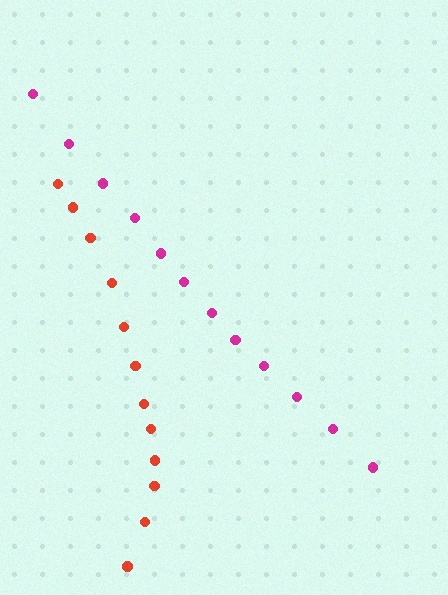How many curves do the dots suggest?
There are 2 distinct paths.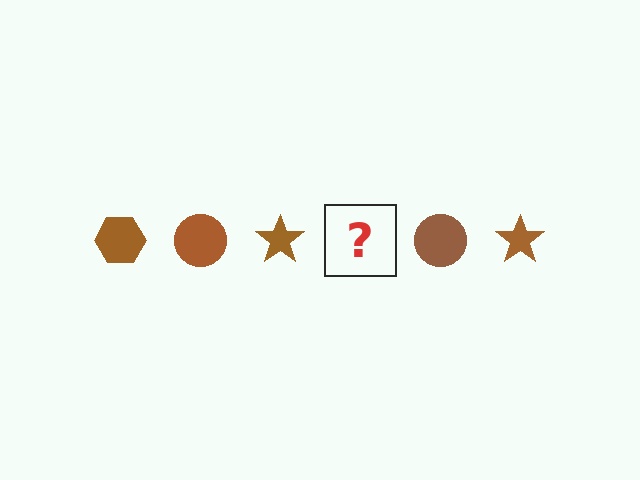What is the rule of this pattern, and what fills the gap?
The rule is that the pattern cycles through hexagon, circle, star shapes in brown. The gap should be filled with a brown hexagon.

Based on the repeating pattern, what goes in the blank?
The blank should be a brown hexagon.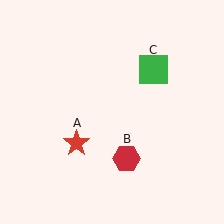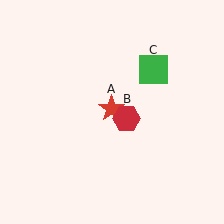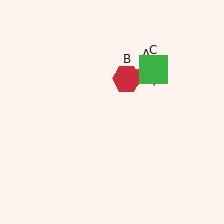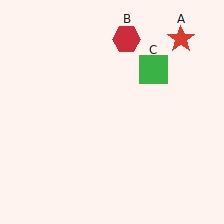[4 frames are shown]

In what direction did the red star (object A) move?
The red star (object A) moved up and to the right.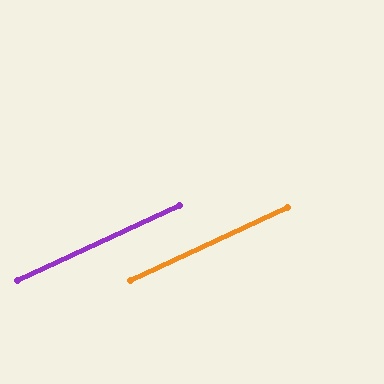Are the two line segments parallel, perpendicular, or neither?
Parallel — their directions differ by only 0.4°.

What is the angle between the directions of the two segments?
Approximately 0 degrees.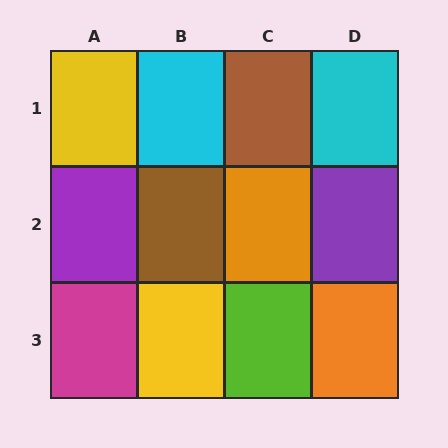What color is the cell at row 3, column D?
Orange.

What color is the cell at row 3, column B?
Yellow.